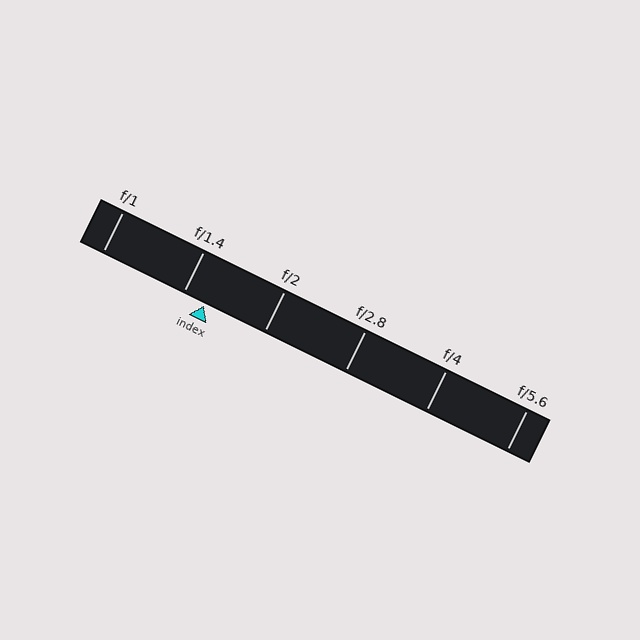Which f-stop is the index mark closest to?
The index mark is closest to f/1.4.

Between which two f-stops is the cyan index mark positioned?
The index mark is between f/1.4 and f/2.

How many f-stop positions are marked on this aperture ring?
There are 6 f-stop positions marked.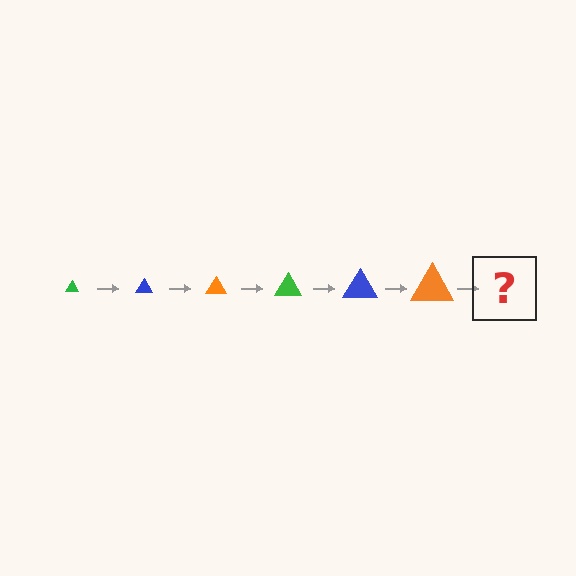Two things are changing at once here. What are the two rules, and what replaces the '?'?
The two rules are that the triangle grows larger each step and the color cycles through green, blue, and orange. The '?' should be a green triangle, larger than the previous one.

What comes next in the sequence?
The next element should be a green triangle, larger than the previous one.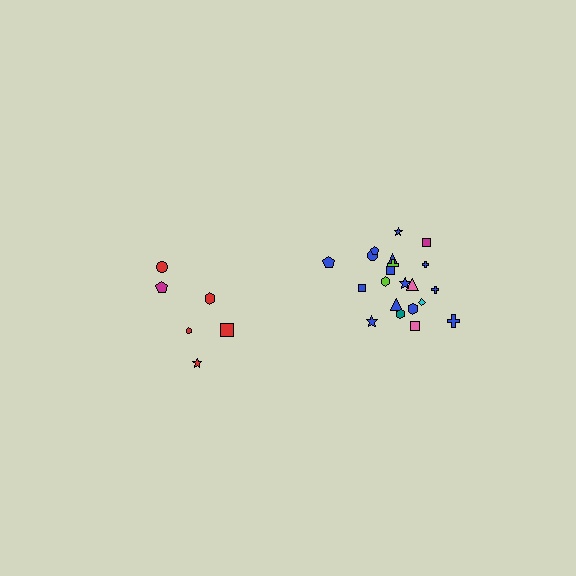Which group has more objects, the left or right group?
The right group.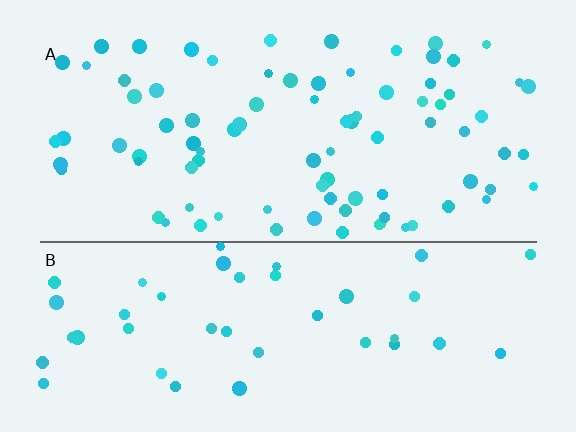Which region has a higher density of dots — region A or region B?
A (the top).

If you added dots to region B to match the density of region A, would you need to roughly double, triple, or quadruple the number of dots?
Approximately double.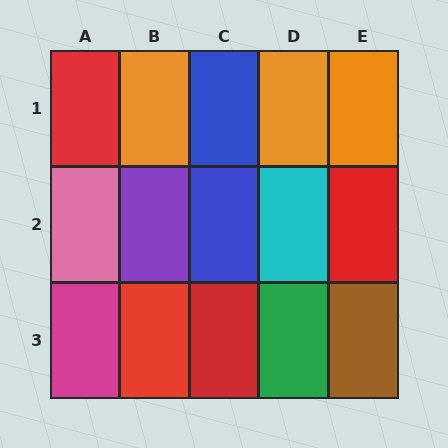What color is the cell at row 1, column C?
Blue.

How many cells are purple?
1 cell is purple.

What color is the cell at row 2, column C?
Blue.